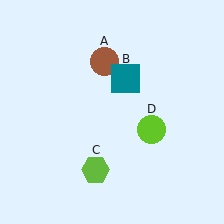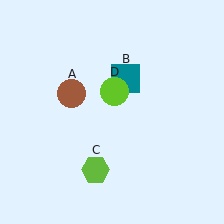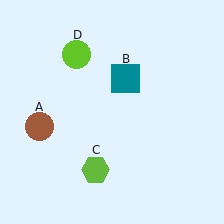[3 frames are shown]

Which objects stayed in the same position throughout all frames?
Teal square (object B) and lime hexagon (object C) remained stationary.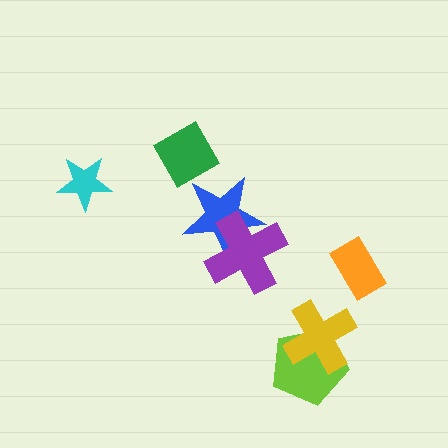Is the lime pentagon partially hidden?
Yes, it is partially covered by another shape.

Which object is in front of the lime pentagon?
The yellow cross is in front of the lime pentagon.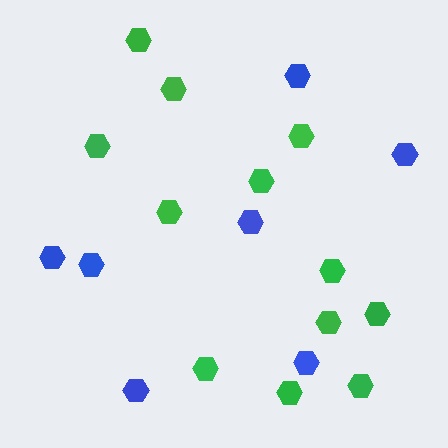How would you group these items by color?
There are 2 groups: one group of green hexagons (12) and one group of blue hexagons (7).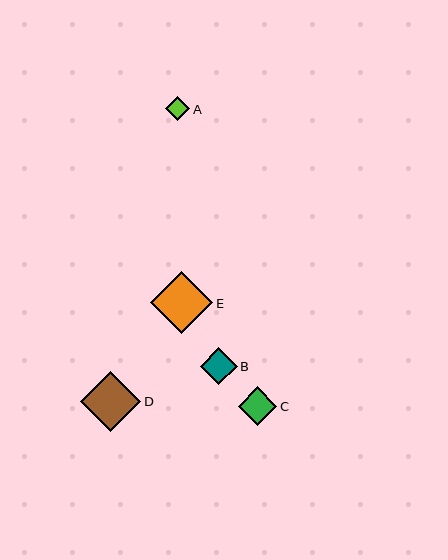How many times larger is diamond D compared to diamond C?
Diamond D is approximately 1.5 times the size of diamond C.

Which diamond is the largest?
Diamond E is the largest with a size of approximately 62 pixels.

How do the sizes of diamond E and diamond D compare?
Diamond E and diamond D are approximately the same size.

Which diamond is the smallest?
Diamond A is the smallest with a size of approximately 25 pixels.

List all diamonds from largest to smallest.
From largest to smallest: E, D, C, B, A.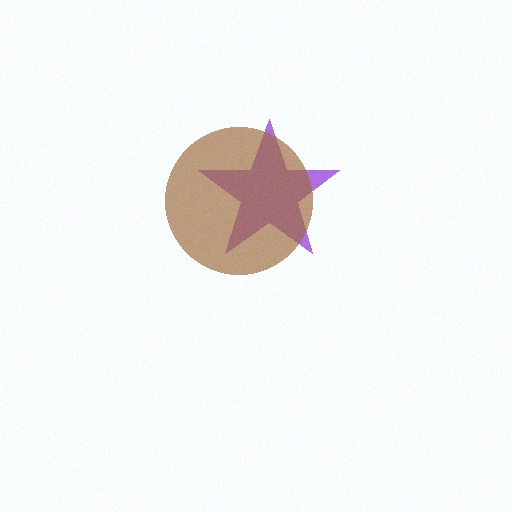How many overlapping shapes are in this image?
There are 2 overlapping shapes in the image.